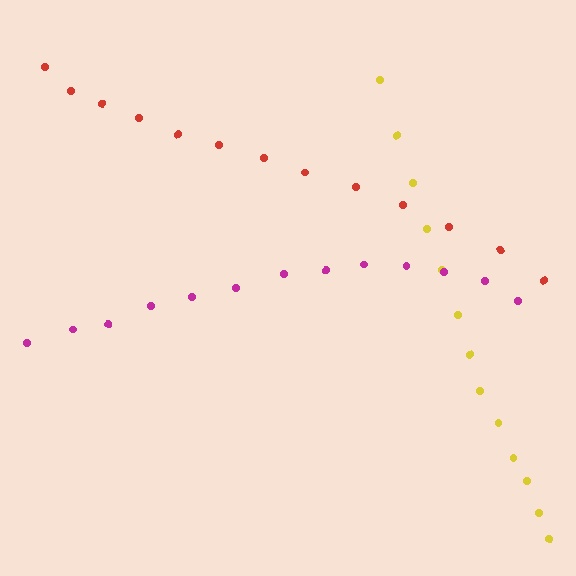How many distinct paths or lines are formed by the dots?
There are 3 distinct paths.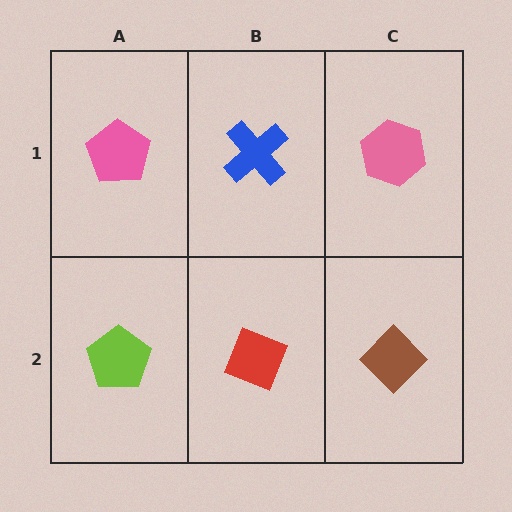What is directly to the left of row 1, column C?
A blue cross.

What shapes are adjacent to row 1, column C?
A brown diamond (row 2, column C), a blue cross (row 1, column B).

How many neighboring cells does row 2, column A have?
2.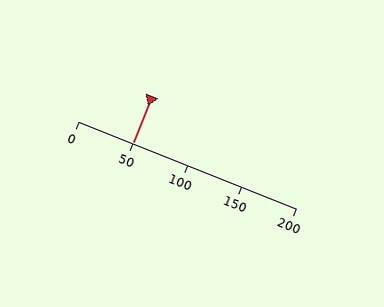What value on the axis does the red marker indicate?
The marker indicates approximately 50.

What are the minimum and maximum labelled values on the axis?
The axis runs from 0 to 200.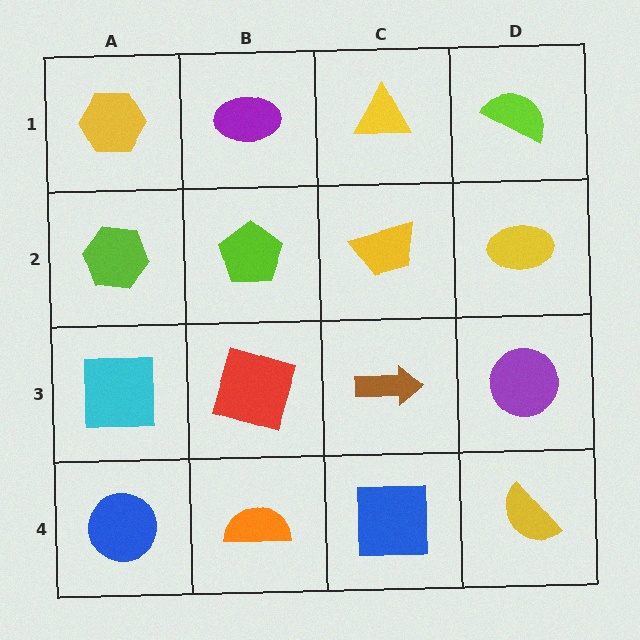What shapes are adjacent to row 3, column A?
A lime hexagon (row 2, column A), a blue circle (row 4, column A), a red square (row 3, column B).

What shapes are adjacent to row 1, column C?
A yellow trapezoid (row 2, column C), a purple ellipse (row 1, column B), a lime semicircle (row 1, column D).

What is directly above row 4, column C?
A brown arrow.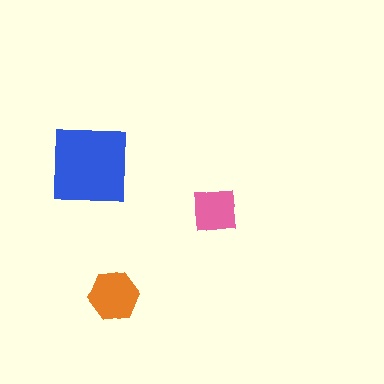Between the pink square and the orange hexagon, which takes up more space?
The orange hexagon.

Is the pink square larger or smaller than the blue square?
Smaller.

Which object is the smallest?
The pink square.